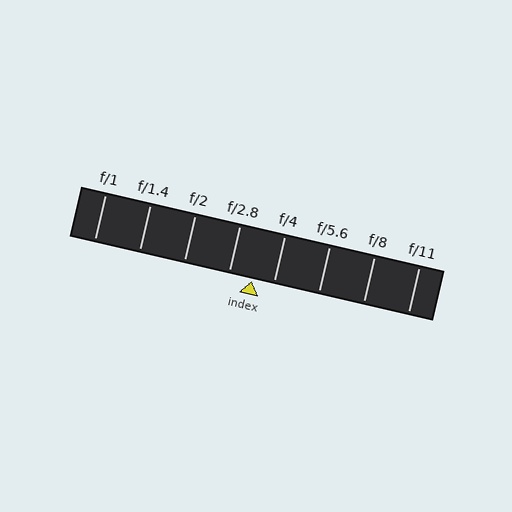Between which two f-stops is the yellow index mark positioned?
The index mark is between f/2.8 and f/4.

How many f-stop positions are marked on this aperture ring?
There are 8 f-stop positions marked.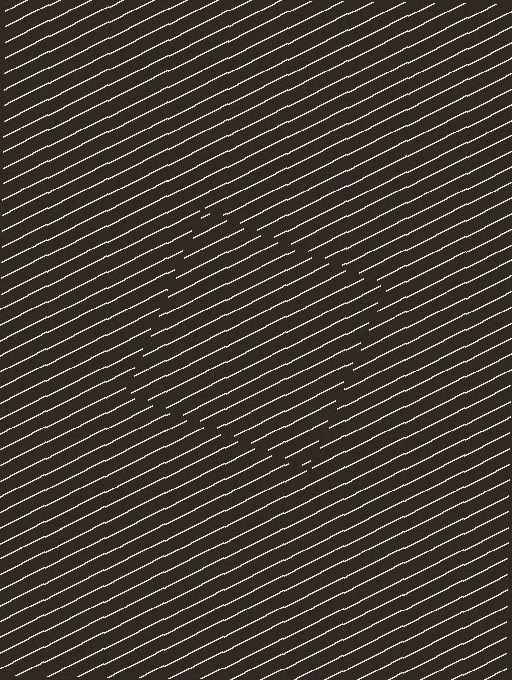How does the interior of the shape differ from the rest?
The interior of the shape contains the same grating, shifted by half a period — the contour is defined by the phase discontinuity where line-ends from the inner and outer gratings abut.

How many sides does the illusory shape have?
4 sides — the line-ends trace a square.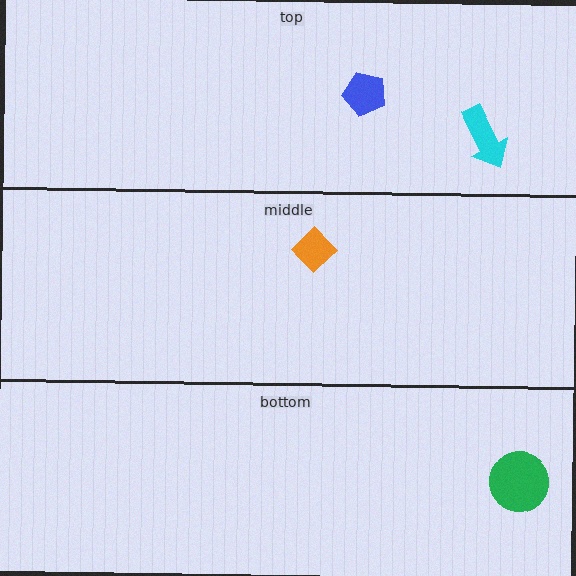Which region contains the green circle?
The bottom region.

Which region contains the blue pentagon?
The top region.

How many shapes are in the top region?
2.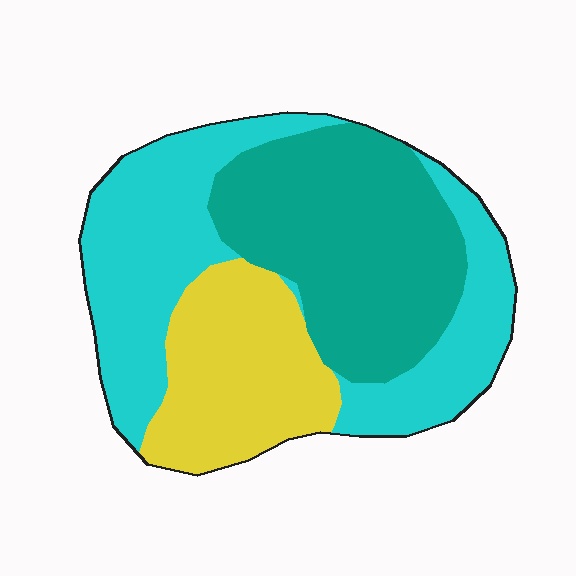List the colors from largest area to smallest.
From largest to smallest: cyan, teal, yellow.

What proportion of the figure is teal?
Teal covers around 35% of the figure.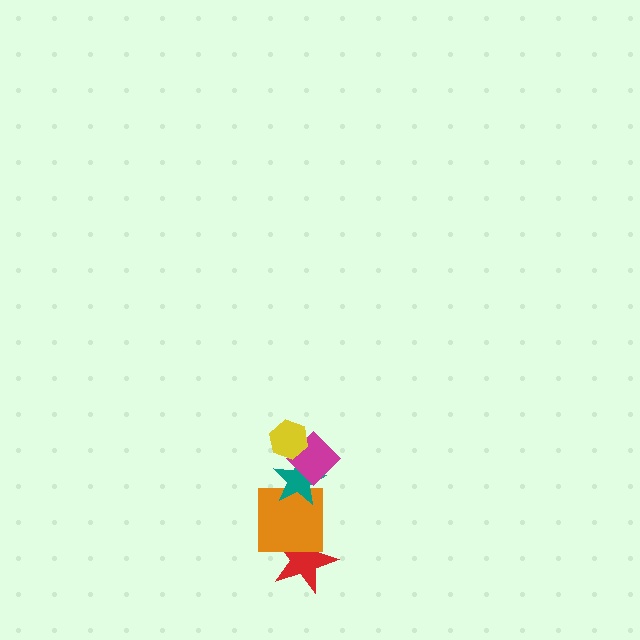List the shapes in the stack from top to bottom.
From top to bottom: the yellow hexagon, the magenta diamond, the teal star, the orange square, the red star.